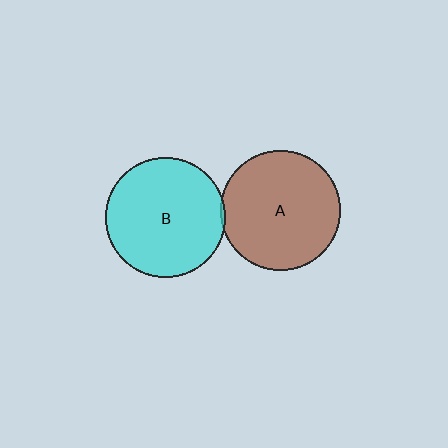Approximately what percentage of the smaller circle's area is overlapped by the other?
Approximately 5%.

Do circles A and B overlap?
Yes.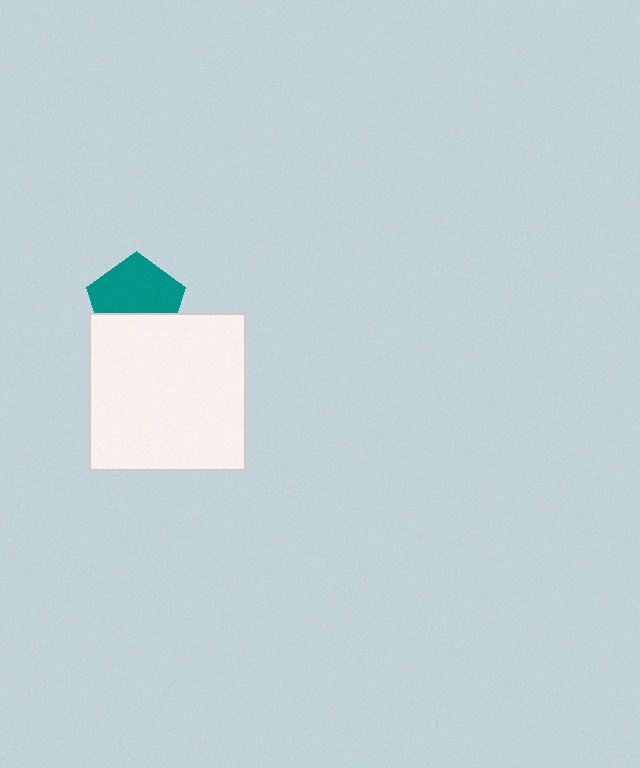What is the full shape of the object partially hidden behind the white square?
The partially hidden object is a teal pentagon.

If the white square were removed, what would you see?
You would see the complete teal pentagon.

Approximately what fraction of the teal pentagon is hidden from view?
Roughly 37% of the teal pentagon is hidden behind the white square.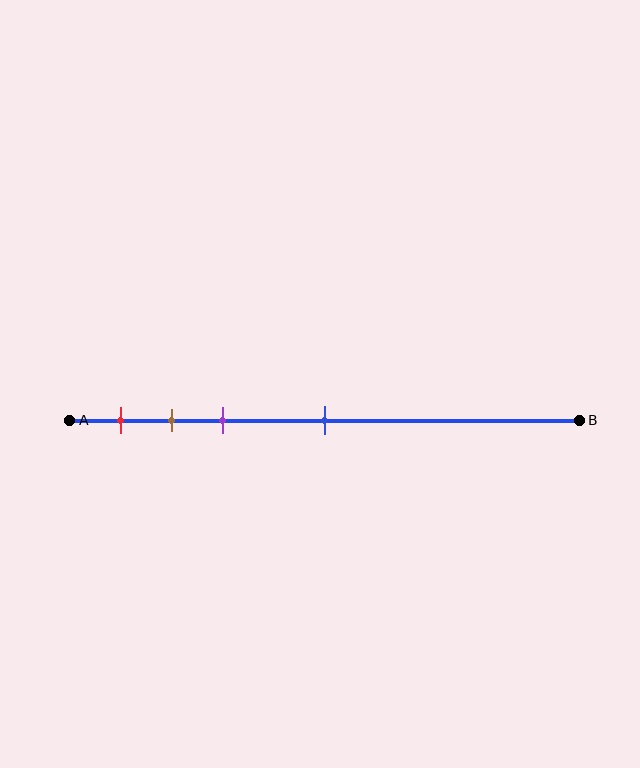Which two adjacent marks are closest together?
The brown and purple marks are the closest adjacent pair.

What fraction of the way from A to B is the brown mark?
The brown mark is approximately 20% (0.2) of the way from A to B.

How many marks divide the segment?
There are 4 marks dividing the segment.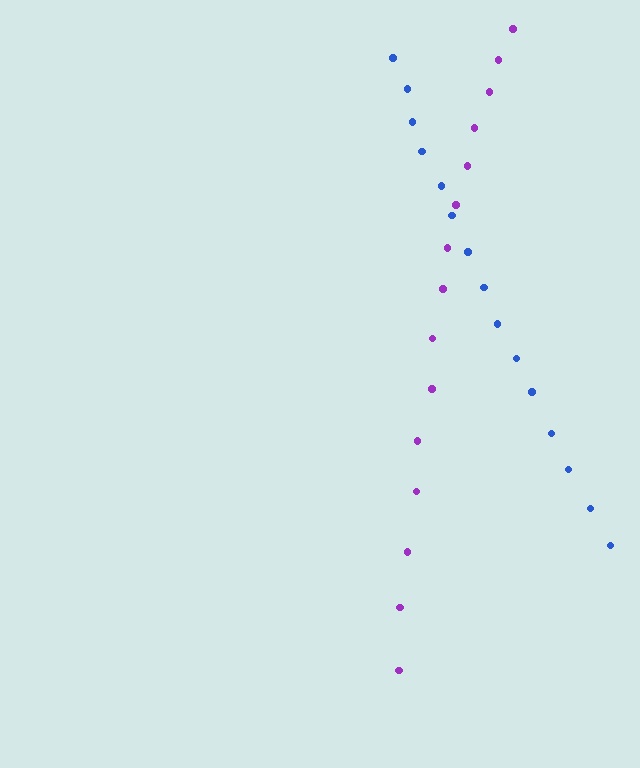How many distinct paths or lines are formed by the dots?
There are 2 distinct paths.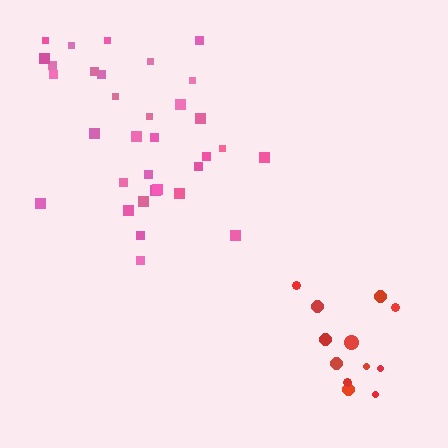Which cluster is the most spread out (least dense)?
Pink.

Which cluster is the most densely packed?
Red.